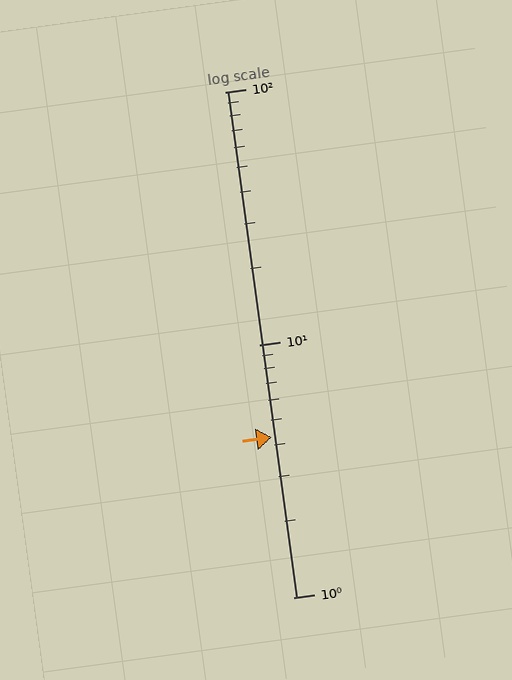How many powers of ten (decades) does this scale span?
The scale spans 2 decades, from 1 to 100.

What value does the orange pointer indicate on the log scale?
The pointer indicates approximately 4.3.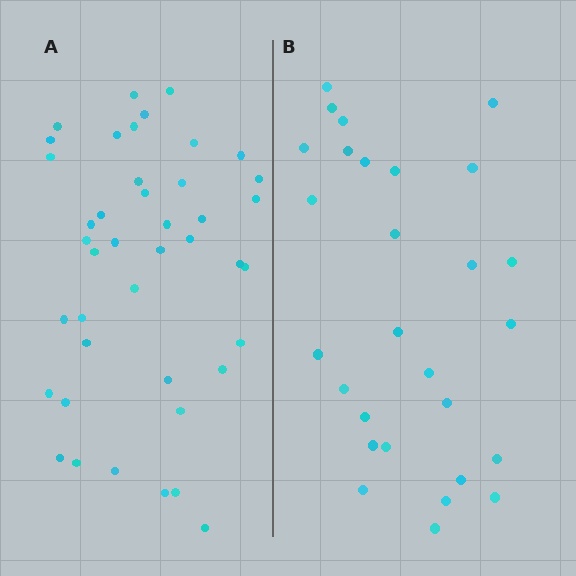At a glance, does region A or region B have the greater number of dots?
Region A (the left region) has more dots.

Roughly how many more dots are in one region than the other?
Region A has approximately 15 more dots than region B.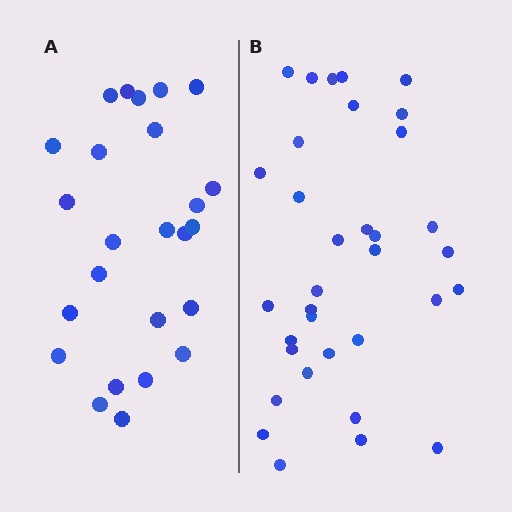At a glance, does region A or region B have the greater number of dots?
Region B (the right region) has more dots.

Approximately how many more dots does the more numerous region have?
Region B has roughly 8 or so more dots than region A.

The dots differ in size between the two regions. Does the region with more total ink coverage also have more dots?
No. Region A has more total ink coverage because its dots are larger, but region B actually contains more individual dots. Total area can be misleading — the number of items is what matters here.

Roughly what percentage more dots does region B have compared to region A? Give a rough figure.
About 35% more.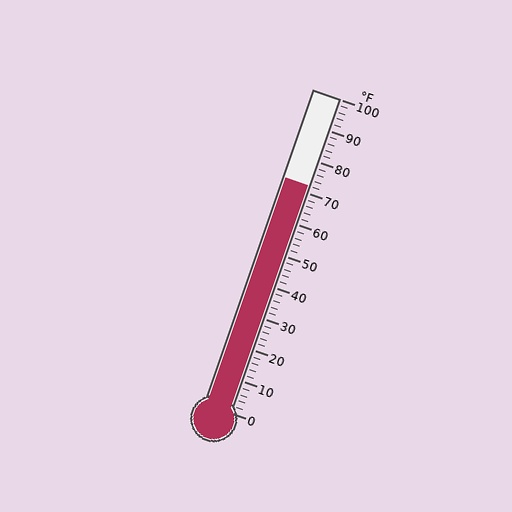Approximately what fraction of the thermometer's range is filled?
The thermometer is filled to approximately 70% of its range.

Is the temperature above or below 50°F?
The temperature is above 50°F.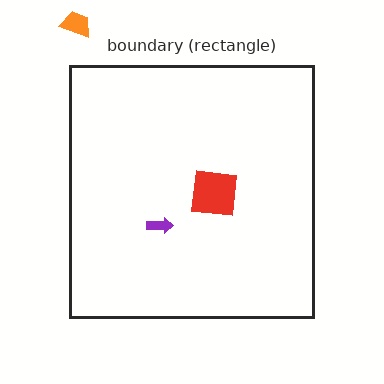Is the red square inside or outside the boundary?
Inside.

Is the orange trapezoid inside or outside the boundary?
Outside.